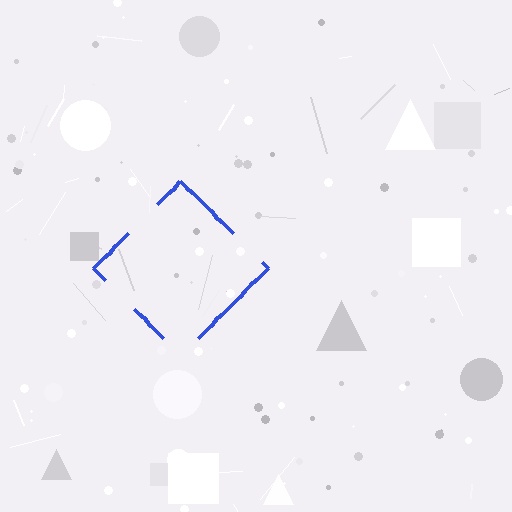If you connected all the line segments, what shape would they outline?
They would outline a diamond.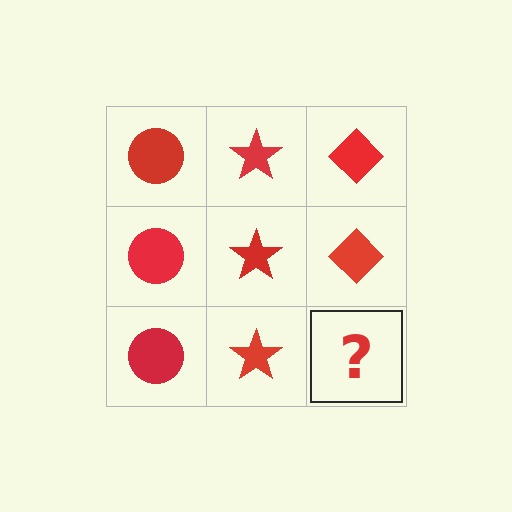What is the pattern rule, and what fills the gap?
The rule is that each column has a consistent shape. The gap should be filled with a red diamond.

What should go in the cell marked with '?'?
The missing cell should contain a red diamond.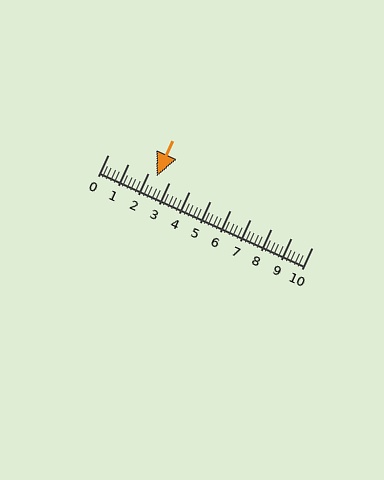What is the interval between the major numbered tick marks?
The major tick marks are spaced 1 units apart.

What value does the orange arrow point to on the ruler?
The orange arrow points to approximately 2.4.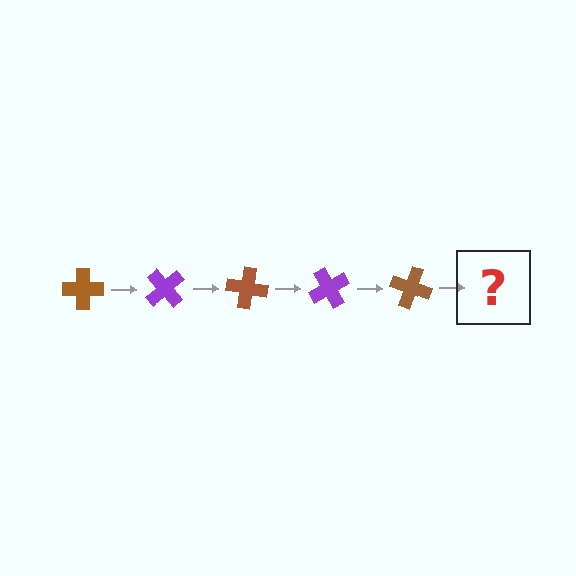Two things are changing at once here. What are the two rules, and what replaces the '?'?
The two rules are that it rotates 50 degrees each step and the color cycles through brown and purple. The '?' should be a purple cross, rotated 250 degrees from the start.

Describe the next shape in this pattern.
It should be a purple cross, rotated 250 degrees from the start.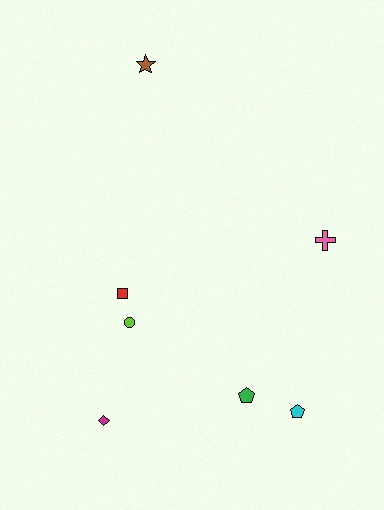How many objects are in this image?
There are 7 objects.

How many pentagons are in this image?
There are 2 pentagons.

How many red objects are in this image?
There is 1 red object.